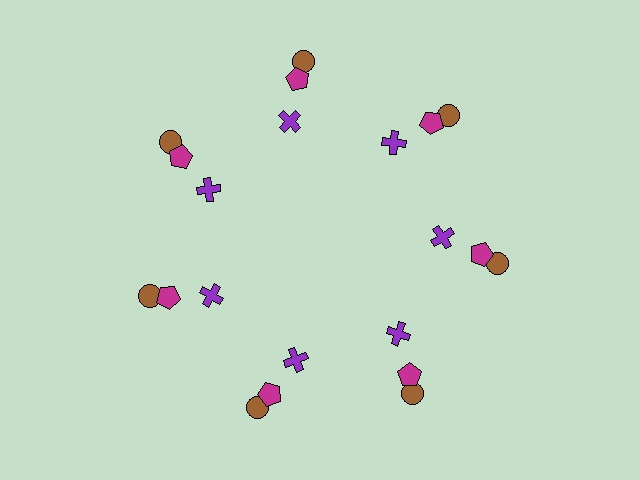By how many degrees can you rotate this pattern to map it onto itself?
The pattern maps onto itself every 51 degrees of rotation.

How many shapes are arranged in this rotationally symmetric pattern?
There are 21 shapes, arranged in 7 groups of 3.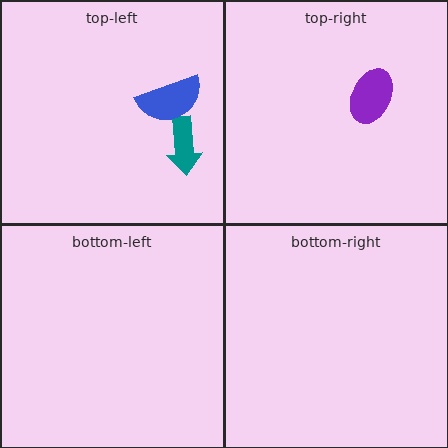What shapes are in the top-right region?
The purple ellipse.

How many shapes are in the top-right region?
1.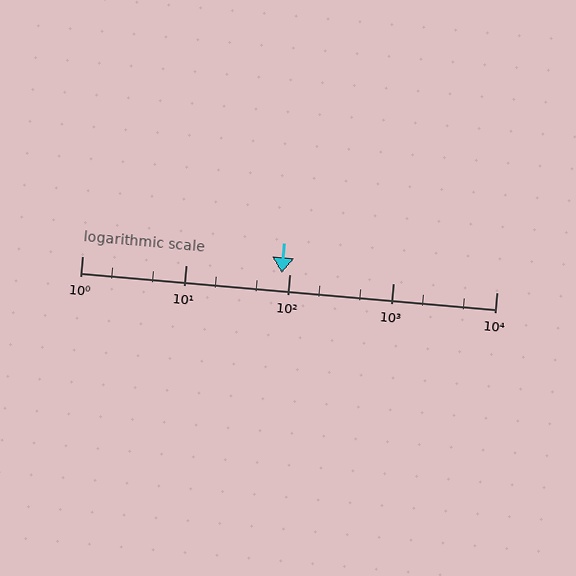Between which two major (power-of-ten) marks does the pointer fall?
The pointer is between 10 and 100.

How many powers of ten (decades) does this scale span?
The scale spans 4 decades, from 1 to 10000.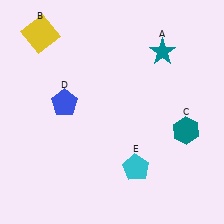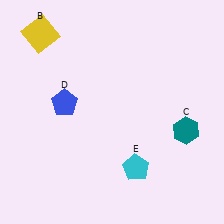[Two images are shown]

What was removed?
The teal star (A) was removed in Image 2.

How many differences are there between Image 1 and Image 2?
There is 1 difference between the two images.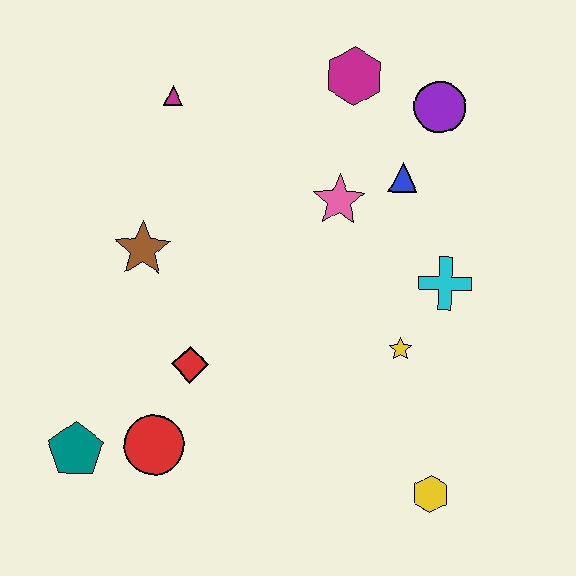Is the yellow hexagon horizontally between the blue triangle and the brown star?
No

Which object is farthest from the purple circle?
The teal pentagon is farthest from the purple circle.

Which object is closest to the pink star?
The blue triangle is closest to the pink star.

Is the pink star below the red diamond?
No